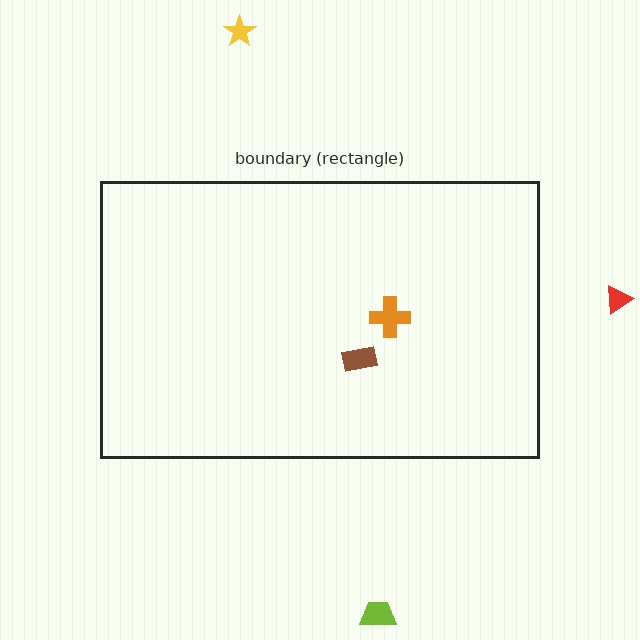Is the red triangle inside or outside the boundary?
Outside.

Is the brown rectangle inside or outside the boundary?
Inside.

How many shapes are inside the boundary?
2 inside, 3 outside.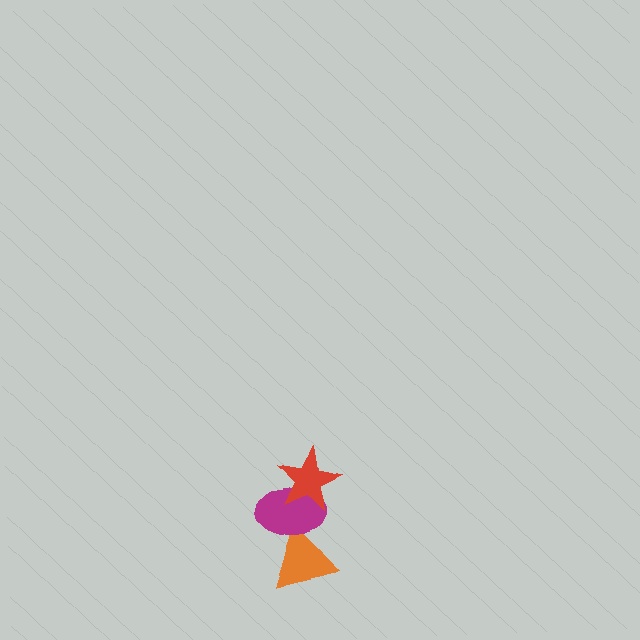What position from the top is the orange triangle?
The orange triangle is 3rd from the top.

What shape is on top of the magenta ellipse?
The red star is on top of the magenta ellipse.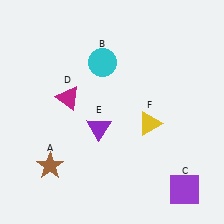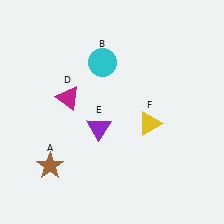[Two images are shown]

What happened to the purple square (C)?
The purple square (C) was removed in Image 2. It was in the bottom-right area of Image 1.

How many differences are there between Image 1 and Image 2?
There is 1 difference between the two images.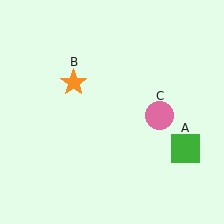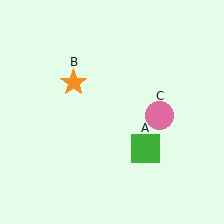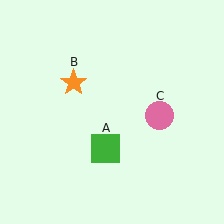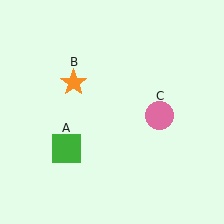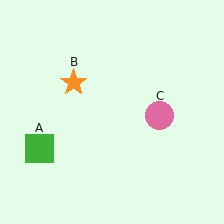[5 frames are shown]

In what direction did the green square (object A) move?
The green square (object A) moved left.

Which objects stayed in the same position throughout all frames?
Orange star (object B) and pink circle (object C) remained stationary.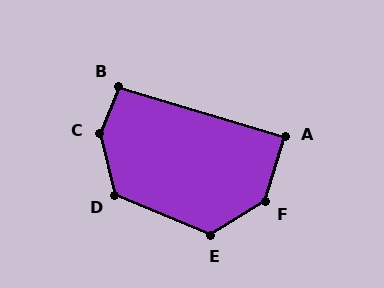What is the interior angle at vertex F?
Approximately 139 degrees (obtuse).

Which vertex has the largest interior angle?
C, at approximately 144 degrees.